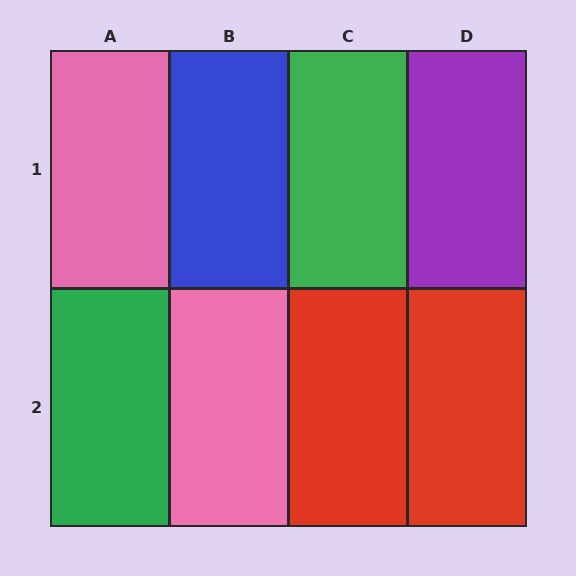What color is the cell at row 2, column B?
Pink.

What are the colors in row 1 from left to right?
Pink, blue, green, purple.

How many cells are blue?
1 cell is blue.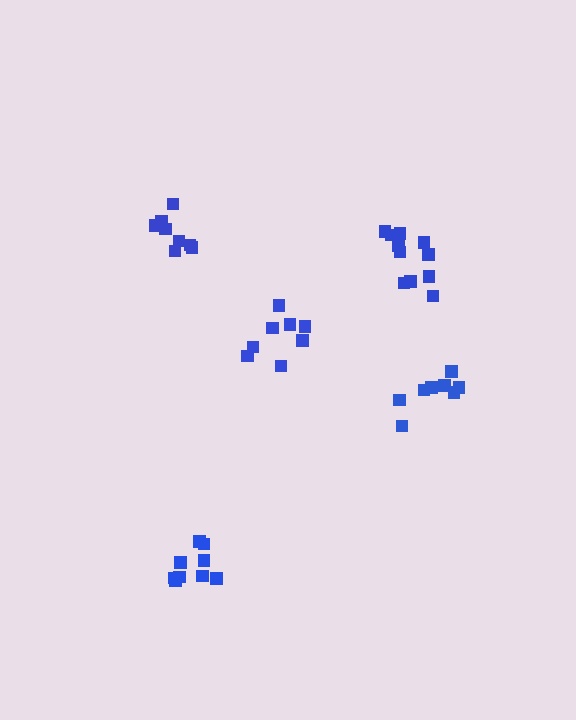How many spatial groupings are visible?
There are 5 spatial groupings.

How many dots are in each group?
Group 1: 8 dots, Group 2: 9 dots, Group 3: 11 dots, Group 4: 8 dots, Group 5: 8 dots (44 total).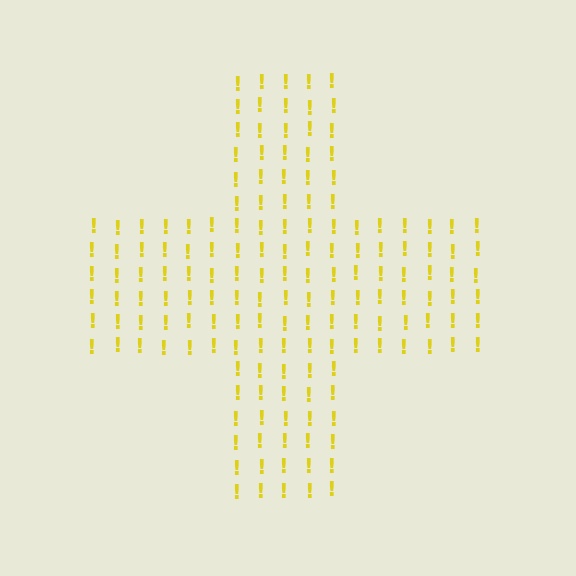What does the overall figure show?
The overall figure shows a cross.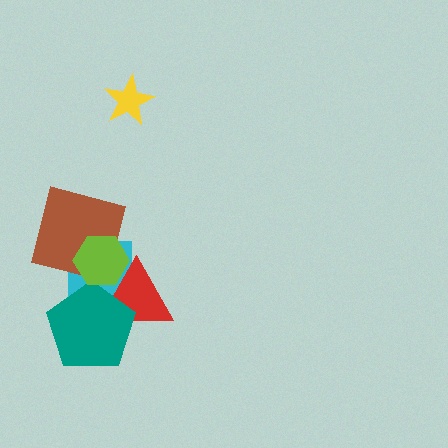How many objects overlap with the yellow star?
0 objects overlap with the yellow star.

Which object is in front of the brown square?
The lime hexagon is in front of the brown square.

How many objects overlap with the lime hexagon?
4 objects overlap with the lime hexagon.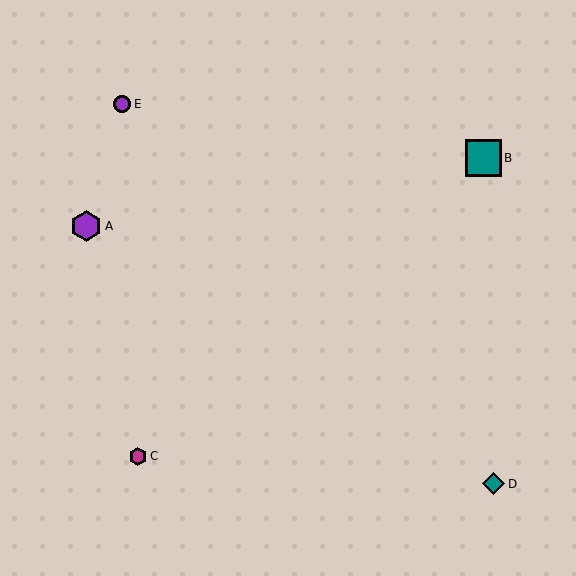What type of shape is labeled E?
Shape E is a purple circle.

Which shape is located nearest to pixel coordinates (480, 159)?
The teal square (labeled B) at (483, 158) is nearest to that location.